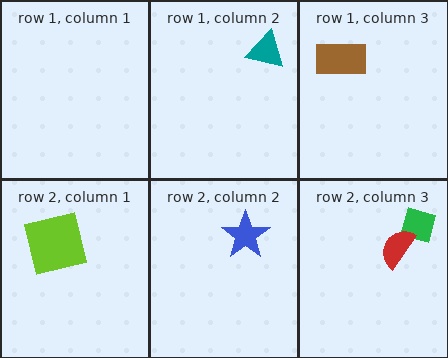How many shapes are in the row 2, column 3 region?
2.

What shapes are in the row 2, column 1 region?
The lime square.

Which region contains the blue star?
The row 2, column 2 region.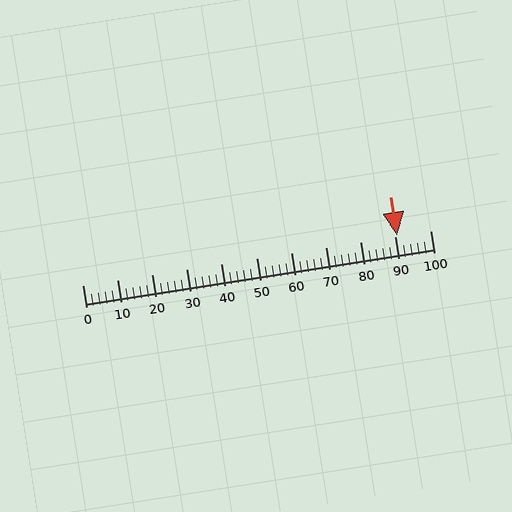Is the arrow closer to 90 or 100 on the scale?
The arrow is closer to 90.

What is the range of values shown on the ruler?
The ruler shows values from 0 to 100.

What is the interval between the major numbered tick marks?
The major tick marks are spaced 10 units apart.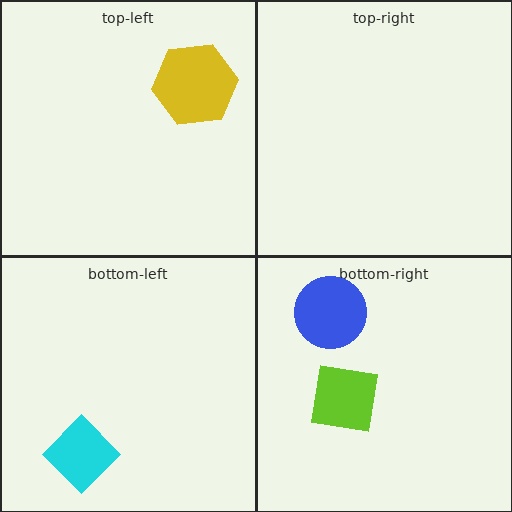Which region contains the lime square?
The bottom-right region.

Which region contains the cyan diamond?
The bottom-left region.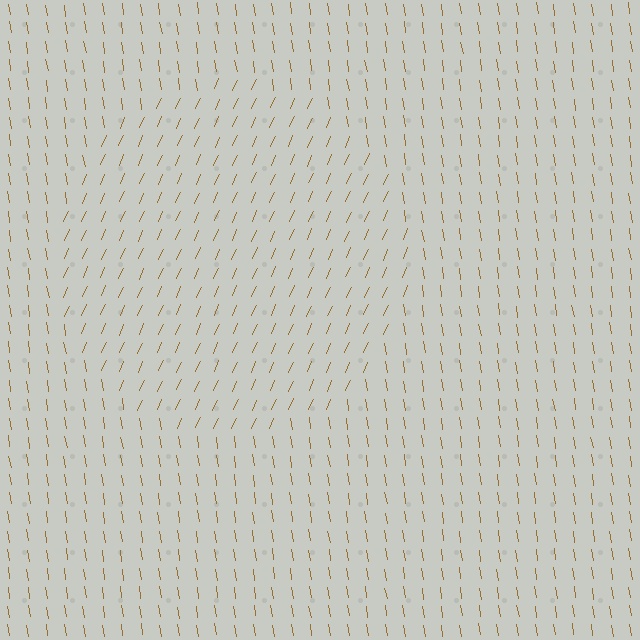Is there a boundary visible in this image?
Yes, there is a texture boundary formed by a change in line orientation.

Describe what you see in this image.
The image is filled with small brown line segments. A circle region in the image has lines oriented differently from the surrounding lines, creating a visible texture boundary.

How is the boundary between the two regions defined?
The boundary is defined purely by a change in line orientation (approximately 33 degrees difference). All lines are the same color and thickness.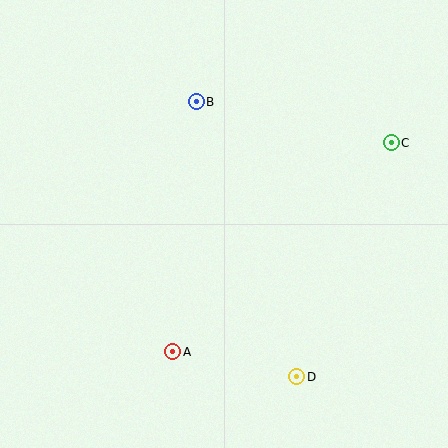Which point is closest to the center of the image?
Point B at (196, 102) is closest to the center.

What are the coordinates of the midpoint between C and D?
The midpoint between C and D is at (344, 260).